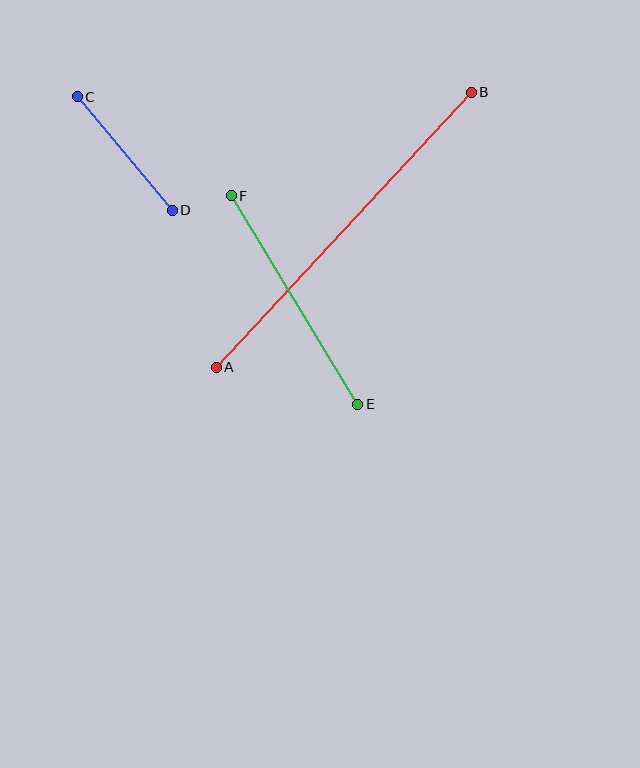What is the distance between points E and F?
The distance is approximately 244 pixels.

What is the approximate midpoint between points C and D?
The midpoint is at approximately (125, 154) pixels.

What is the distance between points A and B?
The distance is approximately 376 pixels.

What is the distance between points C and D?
The distance is approximately 148 pixels.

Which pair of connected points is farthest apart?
Points A and B are farthest apart.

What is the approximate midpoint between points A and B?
The midpoint is at approximately (344, 230) pixels.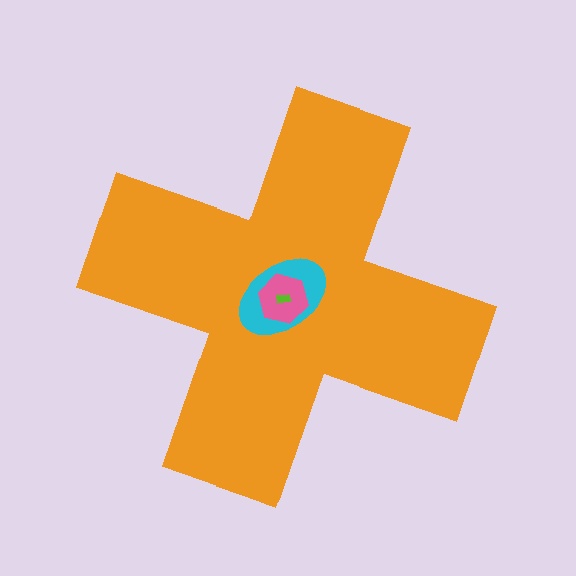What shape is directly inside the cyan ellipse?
The pink hexagon.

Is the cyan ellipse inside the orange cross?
Yes.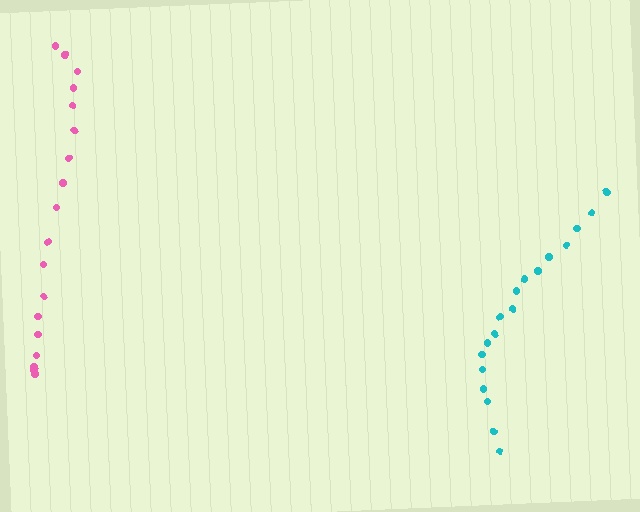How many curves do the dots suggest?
There are 2 distinct paths.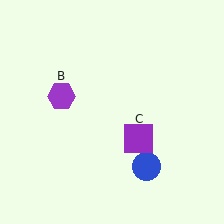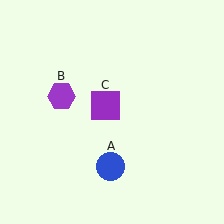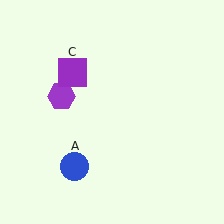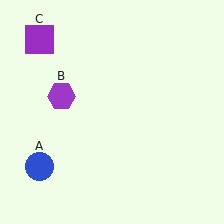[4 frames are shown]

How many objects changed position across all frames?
2 objects changed position: blue circle (object A), purple square (object C).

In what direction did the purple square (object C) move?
The purple square (object C) moved up and to the left.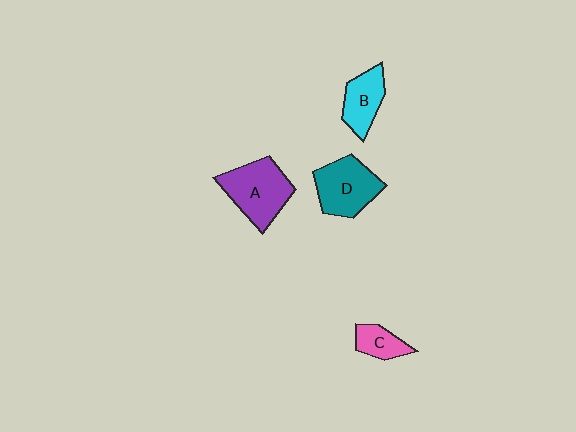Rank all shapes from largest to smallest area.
From largest to smallest: A (purple), D (teal), B (cyan), C (pink).